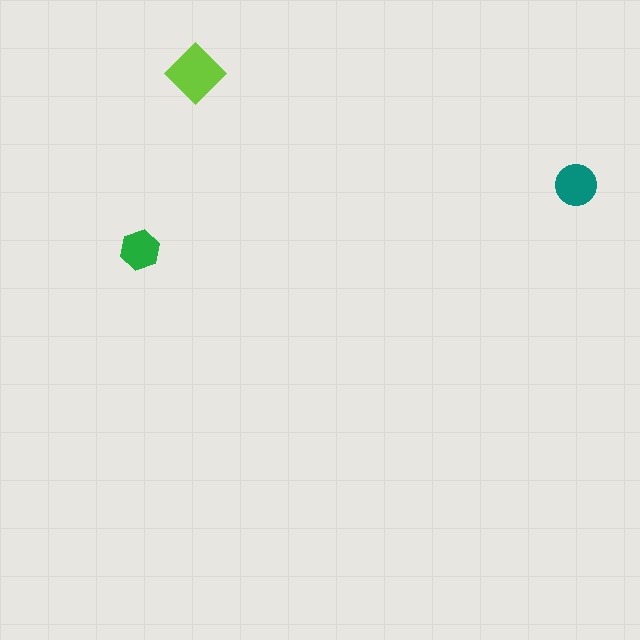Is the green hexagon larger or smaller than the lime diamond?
Smaller.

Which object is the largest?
The lime diamond.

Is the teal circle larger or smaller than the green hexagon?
Larger.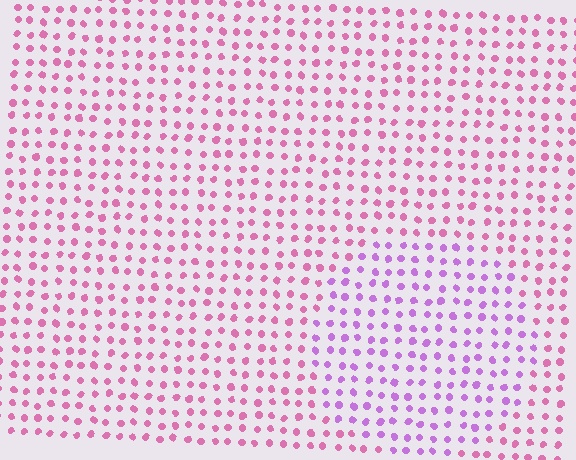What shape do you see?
I see a circle.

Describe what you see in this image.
The image is filled with small pink elements in a uniform arrangement. A circle-shaped region is visible where the elements are tinted to a slightly different hue, forming a subtle color boundary.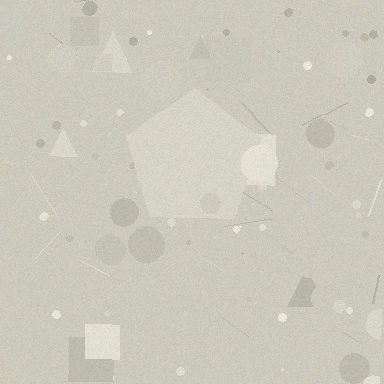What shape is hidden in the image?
A pentagon is hidden in the image.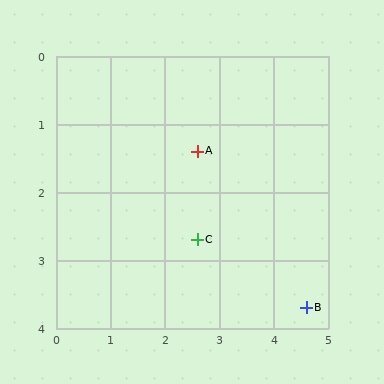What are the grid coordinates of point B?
Point B is at approximately (4.6, 3.7).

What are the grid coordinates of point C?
Point C is at approximately (2.6, 2.7).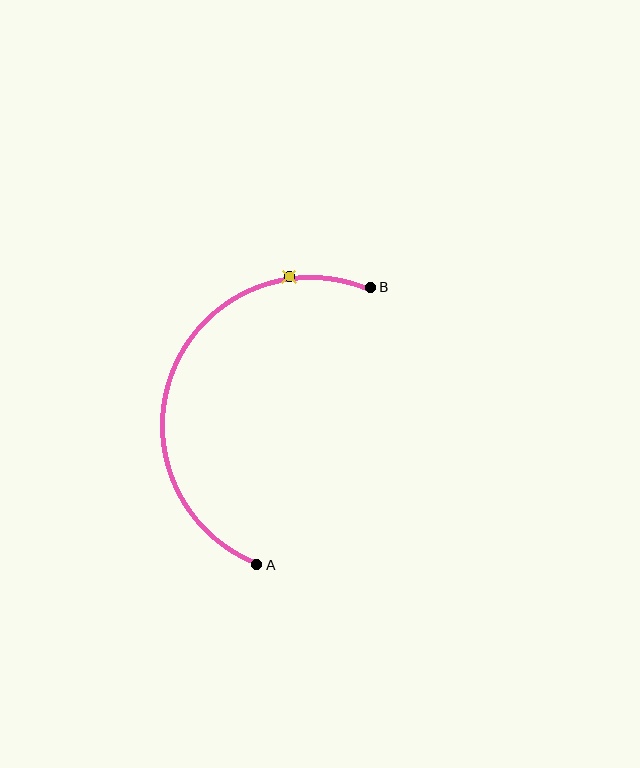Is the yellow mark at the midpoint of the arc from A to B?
No. The yellow mark lies on the arc but is closer to endpoint B. The arc midpoint would be at the point on the curve equidistant along the arc from both A and B.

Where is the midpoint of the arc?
The arc midpoint is the point on the curve farthest from the straight line joining A and B. It sits to the left of that line.